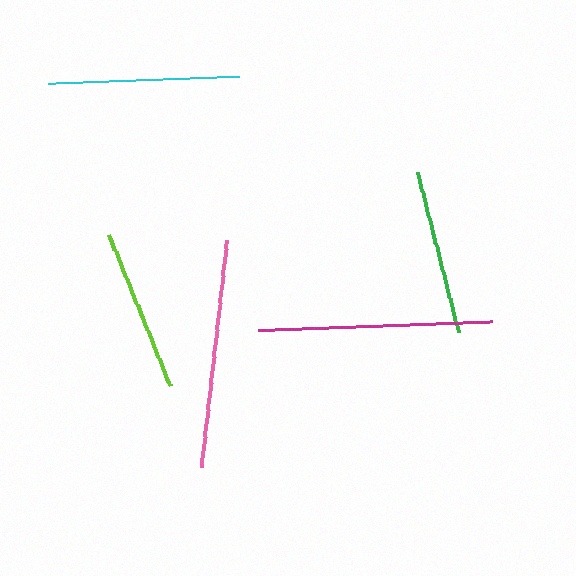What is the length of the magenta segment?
The magenta segment is approximately 234 pixels long.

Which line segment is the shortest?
The lime line is the shortest at approximately 164 pixels.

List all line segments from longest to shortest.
From longest to shortest: magenta, pink, cyan, green, lime.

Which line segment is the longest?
The magenta line is the longest at approximately 234 pixels.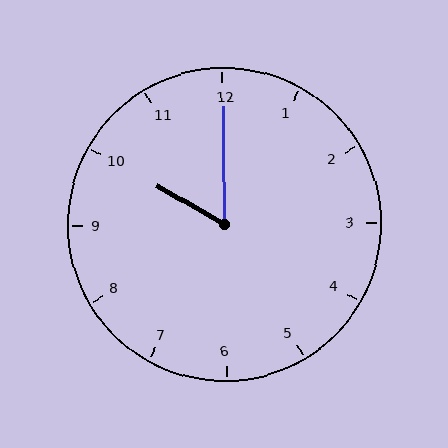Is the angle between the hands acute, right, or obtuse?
It is acute.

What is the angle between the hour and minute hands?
Approximately 60 degrees.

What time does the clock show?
10:00.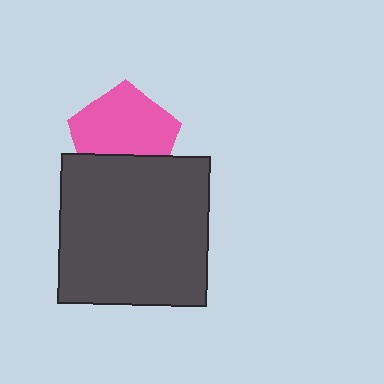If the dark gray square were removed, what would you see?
You would see the complete pink pentagon.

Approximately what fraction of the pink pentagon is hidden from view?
Roughly 34% of the pink pentagon is hidden behind the dark gray square.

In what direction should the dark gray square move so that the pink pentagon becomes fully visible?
The dark gray square should move down. That is the shortest direction to clear the overlap and leave the pink pentagon fully visible.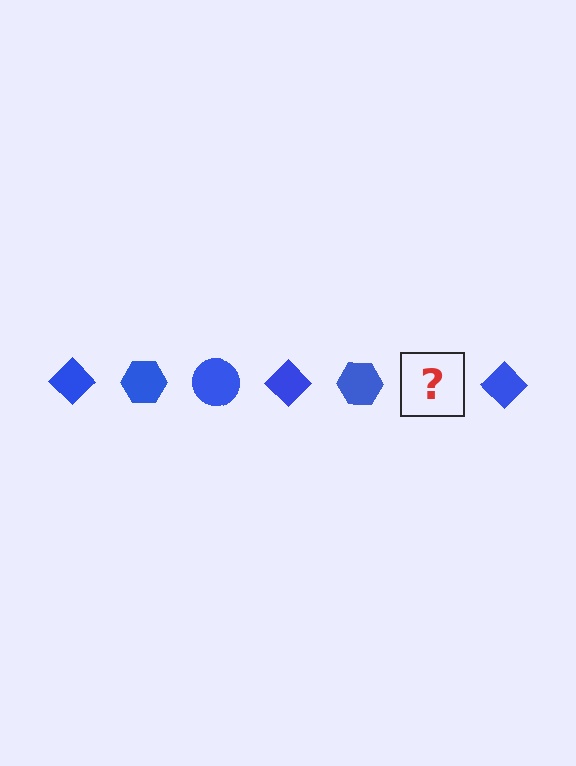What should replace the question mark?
The question mark should be replaced with a blue circle.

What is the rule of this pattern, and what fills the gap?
The rule is that the pattern cycles through diamond, hexagon, circle shapes in blue. The gap should be filled with a blue circle.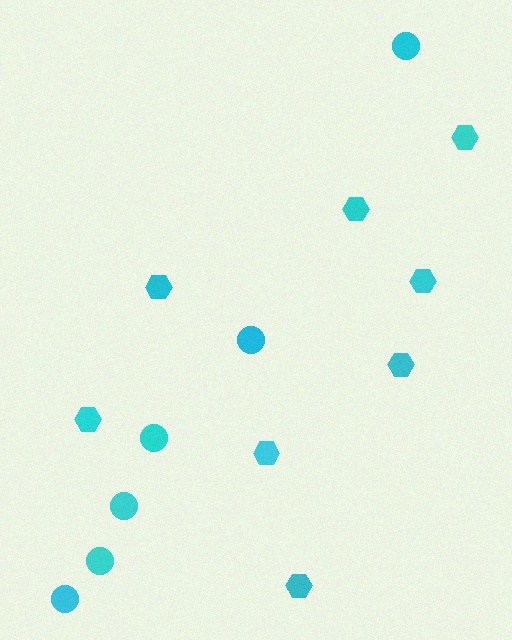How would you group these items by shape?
There are 2 groups: one group of circles (6) and one group of hexagons (8).